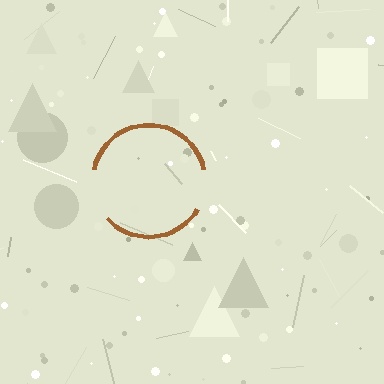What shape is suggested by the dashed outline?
The dashed outline suggests a circle.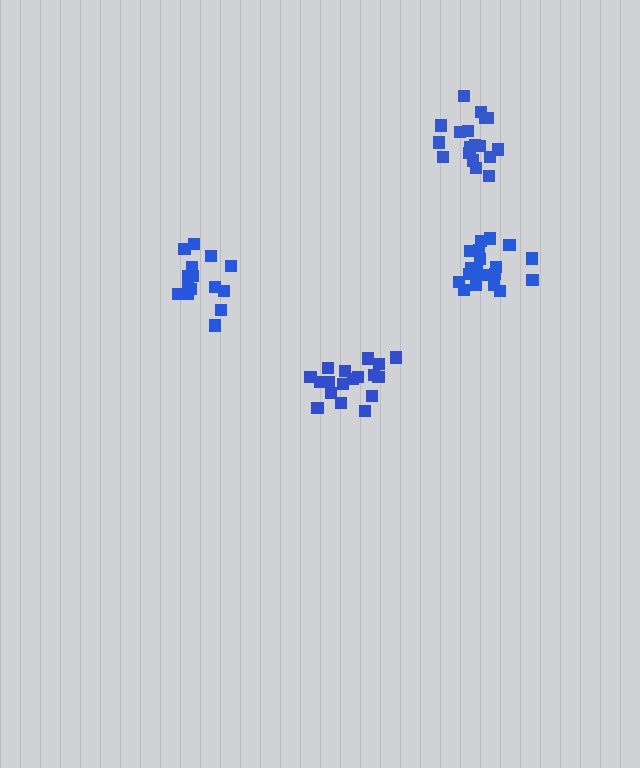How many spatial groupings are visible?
There are 4 spatial groupings.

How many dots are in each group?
Group 1: 15 dots, Group 2: 18 dots, Group 3: 19 dots, Group 4: 18 dots (70 total).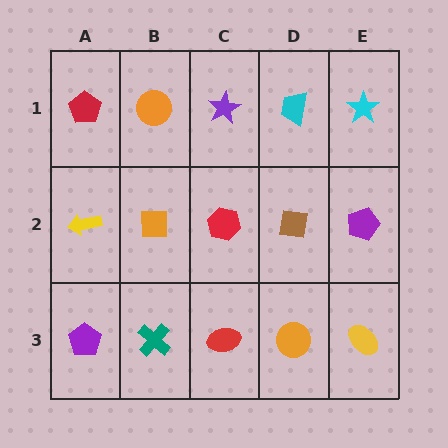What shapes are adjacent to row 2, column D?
A cyan trapezoid (row 1, column D), an orange circle (row 3, column D), a red hexagon (row 2, column C), a purple pentagon (row 2, column E).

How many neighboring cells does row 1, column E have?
2.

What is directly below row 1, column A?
A yellow arrow.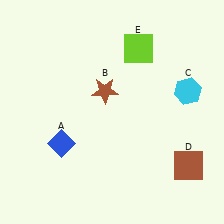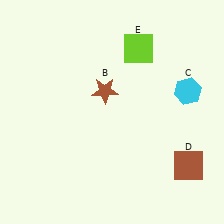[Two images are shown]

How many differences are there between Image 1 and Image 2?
There is 1 difference between the two images.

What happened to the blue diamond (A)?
The blue diamond (A) was removed in Image 2. It was in the bottom-left area of Image 1.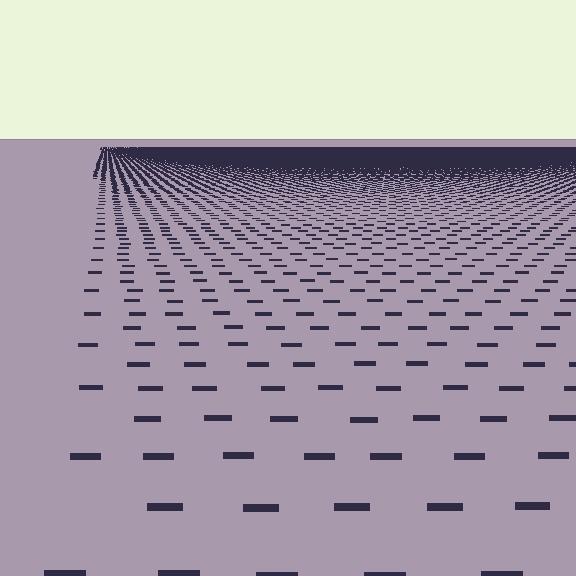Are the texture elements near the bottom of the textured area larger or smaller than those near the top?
Larger. Near the bottom, elements are closer to the viewer and appear at a bigger on-screen size.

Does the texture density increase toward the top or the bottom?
Density increases toward the top.